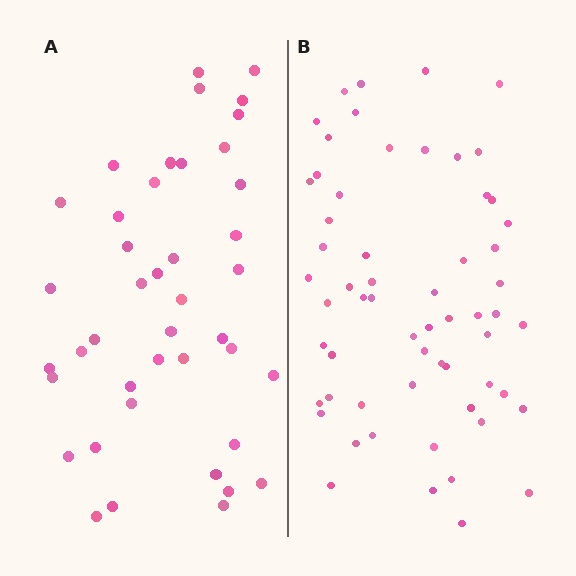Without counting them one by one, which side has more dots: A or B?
Region B (the right region) has more dots.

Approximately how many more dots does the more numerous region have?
Region B has approximately 20 more dots than region A.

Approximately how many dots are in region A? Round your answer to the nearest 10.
About 40 dots. (The exact count is 42, which rounds to 40.)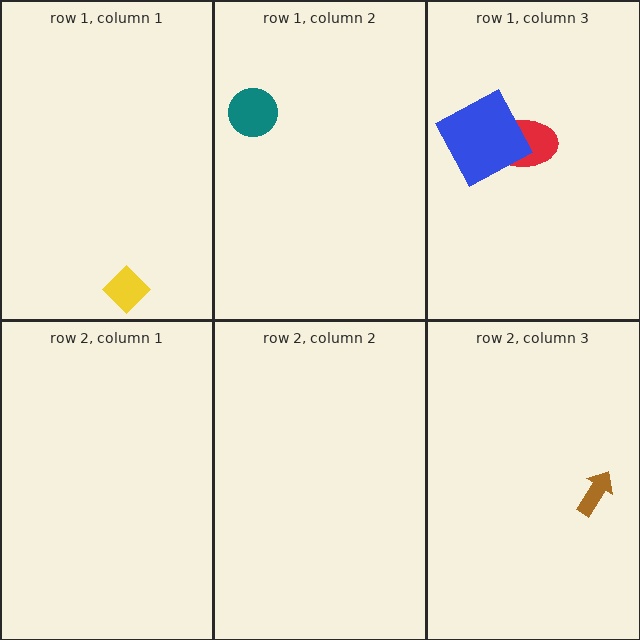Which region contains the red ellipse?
The row 1, column 3 region.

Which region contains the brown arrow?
The row 2, column 3 region.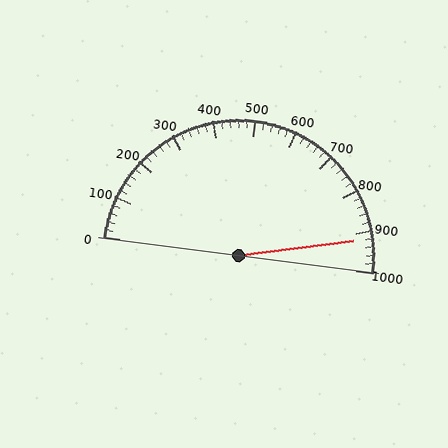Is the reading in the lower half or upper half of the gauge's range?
The reading is in the upper half of the range (0 to 1000).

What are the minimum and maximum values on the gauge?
The gauge ranges from 0 to 1000.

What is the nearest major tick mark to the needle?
The nearest major tick mark is 900.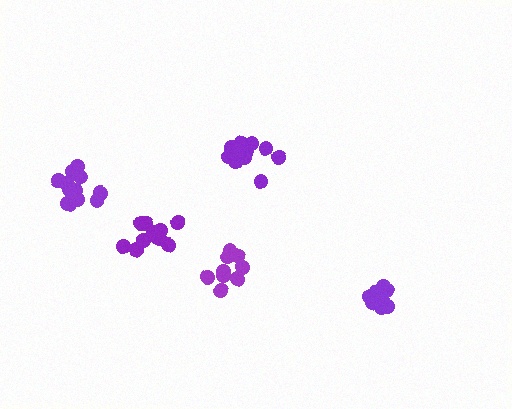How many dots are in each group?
Group 1: 12 dots, Group 2: 12 dots, Group 3: 11 dots, Group 4: 14 dots, Group 5: 9 dots (58 total).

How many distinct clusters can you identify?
There are 5 distinct clusters.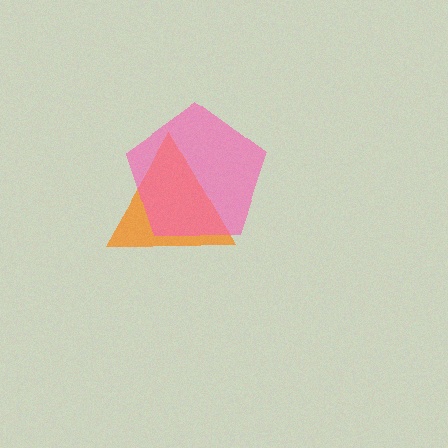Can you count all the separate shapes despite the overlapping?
Yes, there are 2 separate shapes.